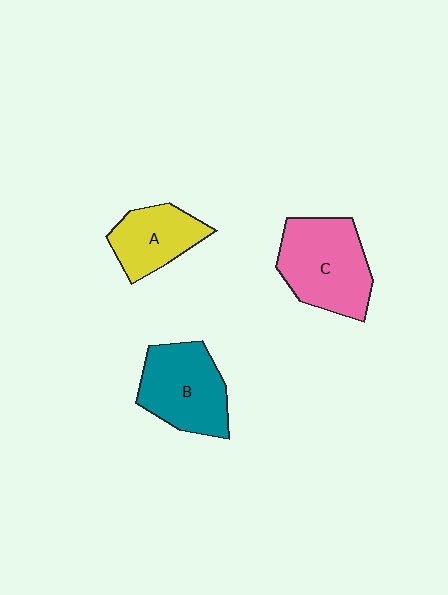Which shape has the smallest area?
Shape A (yellow).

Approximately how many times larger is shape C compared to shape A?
Approximately 1.5 times.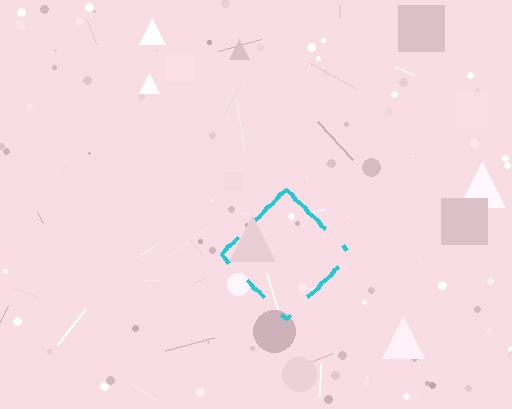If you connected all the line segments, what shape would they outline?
They would outline a diamond.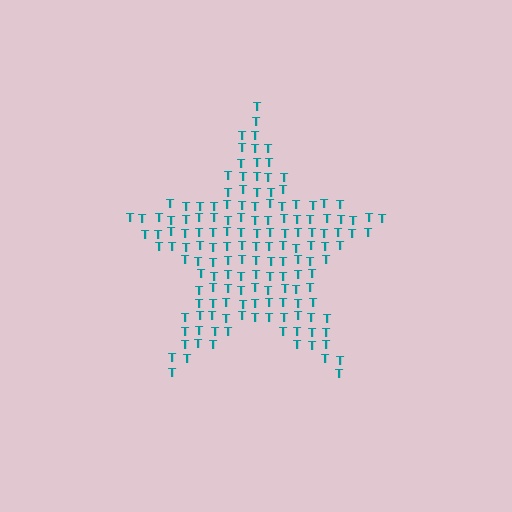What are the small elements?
The small elements are letter T's.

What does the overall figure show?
The overall figure shows a star.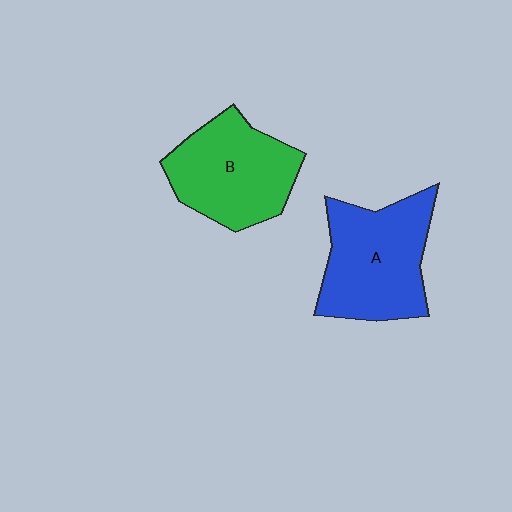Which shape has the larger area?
Shape A (blue).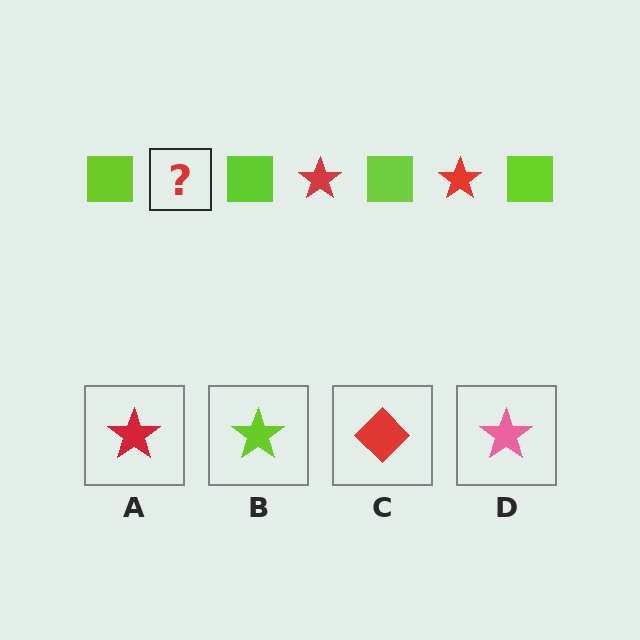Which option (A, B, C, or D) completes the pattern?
A.